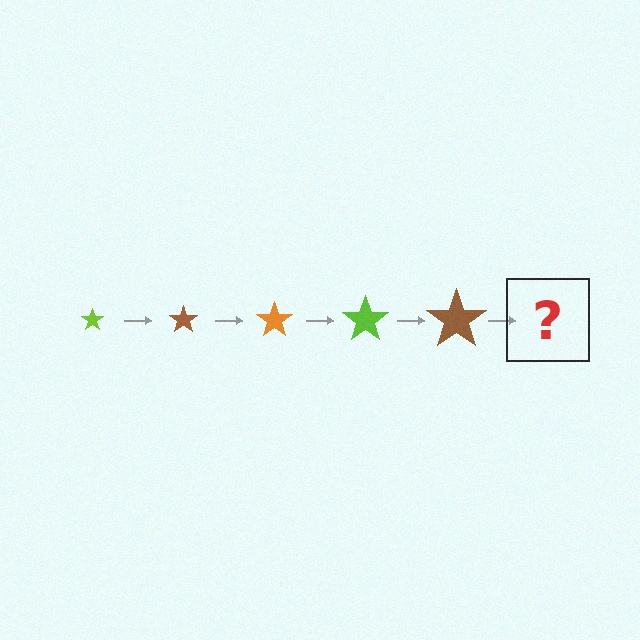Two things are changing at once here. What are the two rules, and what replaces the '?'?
The two rules are that the star grows larger each step and the color cycles through lime, brown, and orange. The '?' should be an orange star, larger than the previous one.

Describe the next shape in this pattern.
It should be an orange star, larger than the previous one.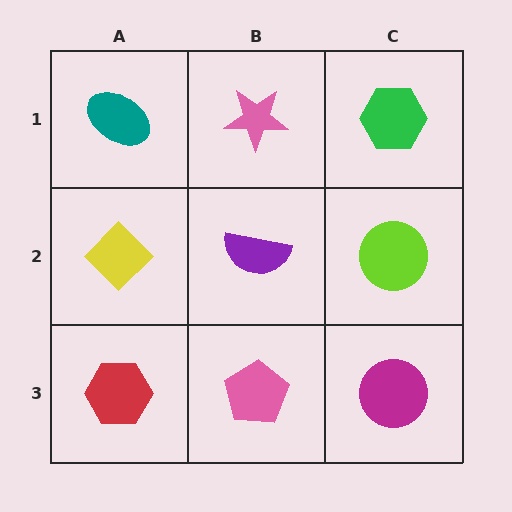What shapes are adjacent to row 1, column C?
A lime circle (row 2, column C), a pink star (row 1, column B).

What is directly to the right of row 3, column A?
A pink pentagon.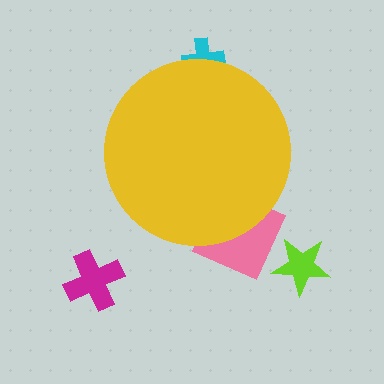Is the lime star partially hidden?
No, the lime star is fully visible.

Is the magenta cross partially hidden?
No, the magenta cross is fully visible.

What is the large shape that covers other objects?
A yellow circle.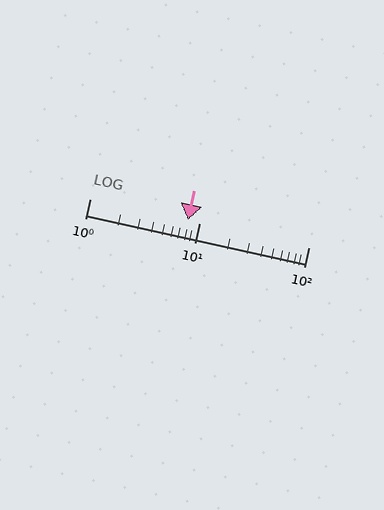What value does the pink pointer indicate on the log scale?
The pointer indicates approximately 7.9.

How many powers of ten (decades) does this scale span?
The scale spans 2 decades, from 1 to 100.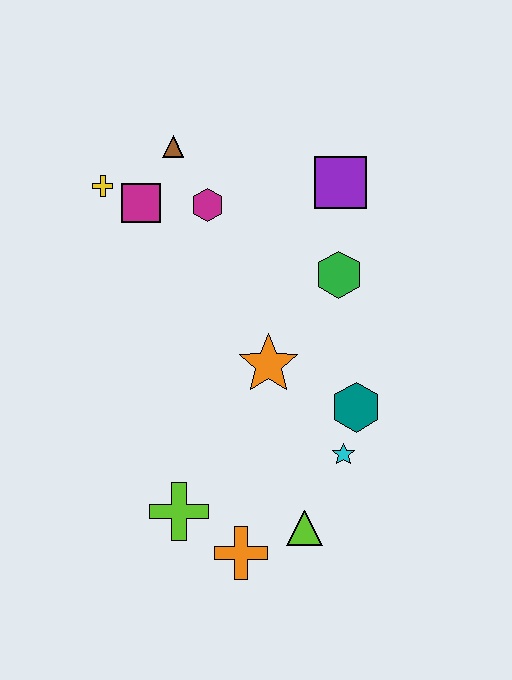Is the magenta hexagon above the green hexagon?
Yes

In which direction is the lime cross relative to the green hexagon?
The lime cross is below the green hexagon.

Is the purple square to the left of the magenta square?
No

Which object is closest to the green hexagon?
The purple square is closest to the green hexagon.